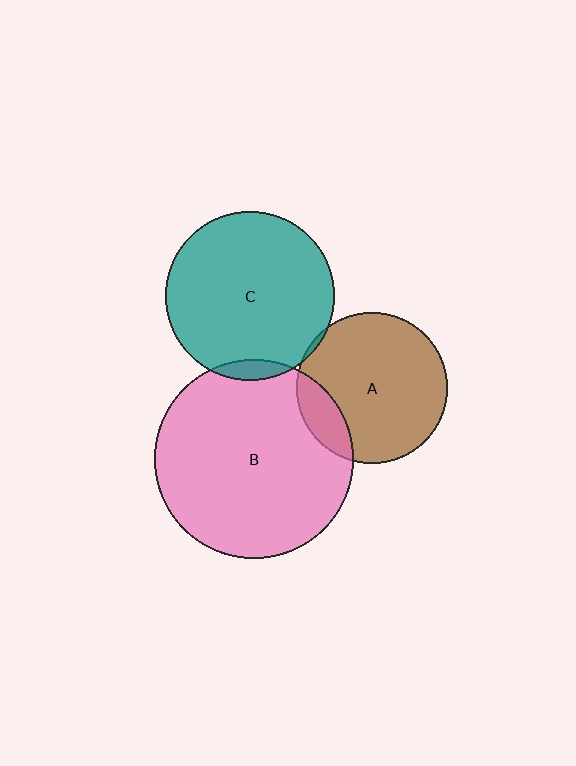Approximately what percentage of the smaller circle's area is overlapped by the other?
Approximately 5%.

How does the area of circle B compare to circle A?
Approximately 1.7 times.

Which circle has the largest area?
Circle B (pink).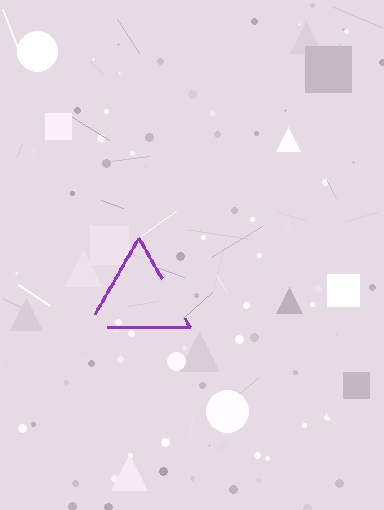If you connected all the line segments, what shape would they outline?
They would outline a triangle.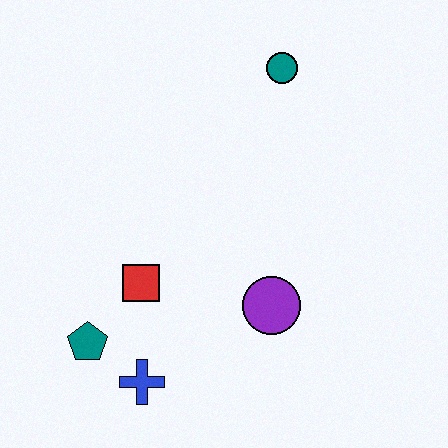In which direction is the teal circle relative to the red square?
The teal circle is above the red square.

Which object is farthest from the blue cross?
The teal circle is farthest from the blue cross.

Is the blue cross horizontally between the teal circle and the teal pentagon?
Yes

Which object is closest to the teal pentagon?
The blue cross is closest to the teal pentagon.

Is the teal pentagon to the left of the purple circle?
Yes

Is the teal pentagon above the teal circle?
No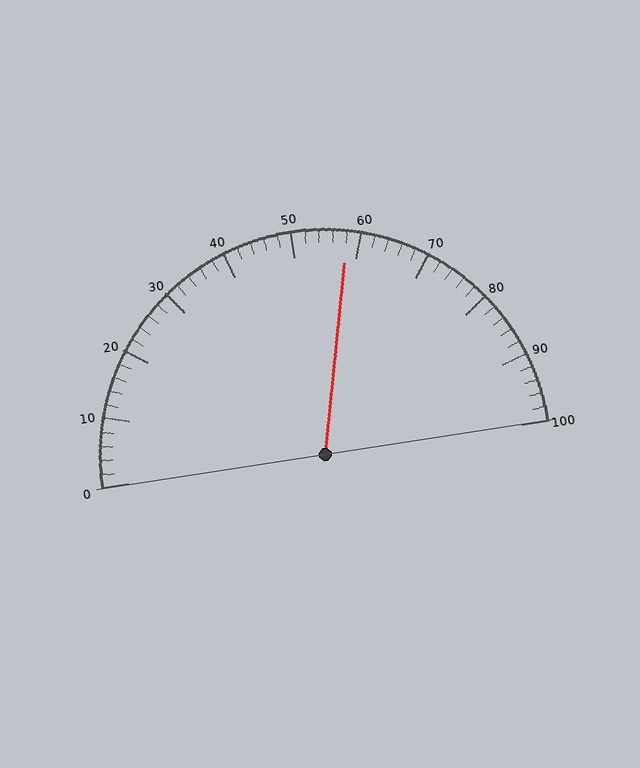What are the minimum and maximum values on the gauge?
The gauge ranges from 0 to 100.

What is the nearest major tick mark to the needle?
The nearest major tick mark is 60.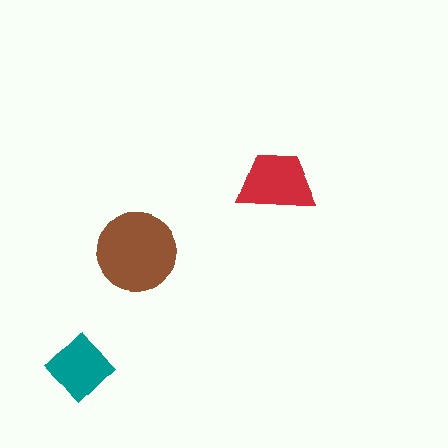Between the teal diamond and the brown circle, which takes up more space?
The brown circle.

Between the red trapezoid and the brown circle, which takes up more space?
The brown circle.